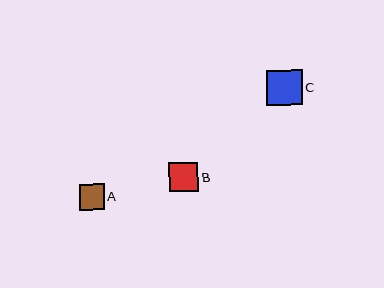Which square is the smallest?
Square A is the smallest with a size of approximately 25 pixels.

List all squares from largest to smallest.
From largest to smallest: C, B, A.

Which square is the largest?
Square C is the largest with a size of approximately 35 pixels.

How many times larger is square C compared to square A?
Square C is approximately 1.4 times the size of square A.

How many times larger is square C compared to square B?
Square C is approximately 1.2 times the size of square B.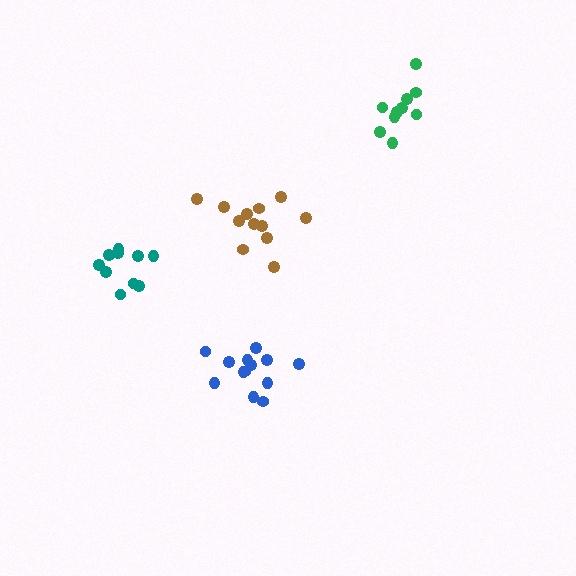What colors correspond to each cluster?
The clusters are colored: blue, green, teal, brown.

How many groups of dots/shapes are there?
There are 4 groups.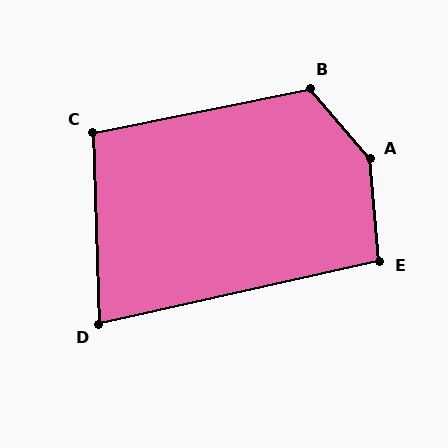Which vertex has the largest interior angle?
A, at approximately 145 degrees.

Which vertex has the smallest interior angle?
D, at approximately 79 degrees.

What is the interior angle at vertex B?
Approximately 119 degrees (obtuse).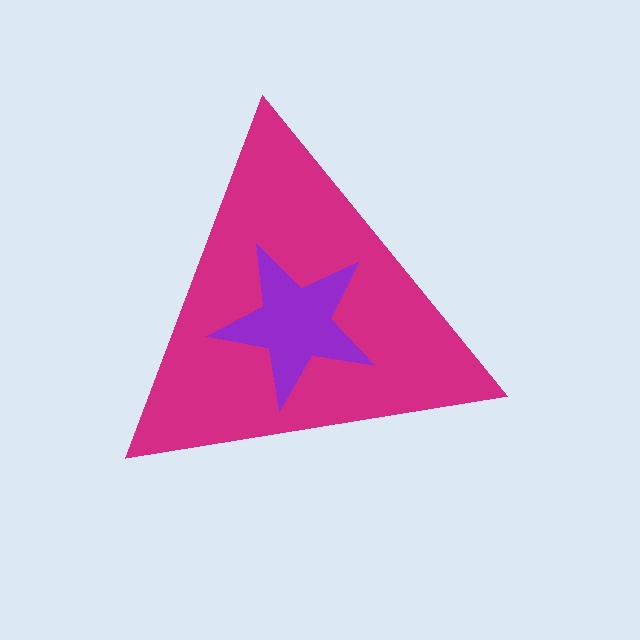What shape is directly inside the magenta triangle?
The purple star.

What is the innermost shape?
The purple star.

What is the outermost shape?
The magenta triangle.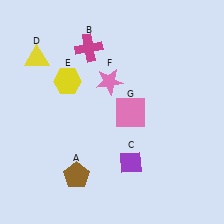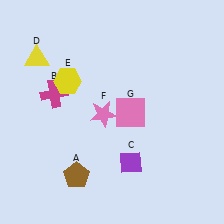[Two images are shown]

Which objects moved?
The objects that moved are: the magenta cross (B), the pink star (F).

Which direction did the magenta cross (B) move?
The magenta cross (B) moved down.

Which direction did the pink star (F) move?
The pink star (F) moved down.